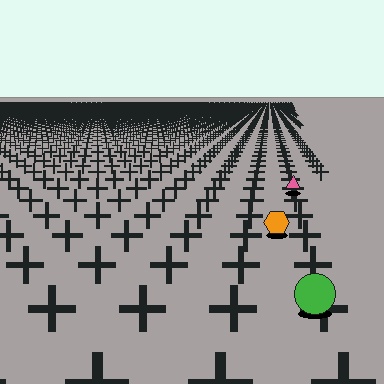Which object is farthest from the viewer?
The pink triangle is farthest from the viewer. It appears smaller and the ground texture around it is denser.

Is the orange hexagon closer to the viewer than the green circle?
No. The green circle is closer — you can tell from the texture gradient: the ground texture is coarser near it.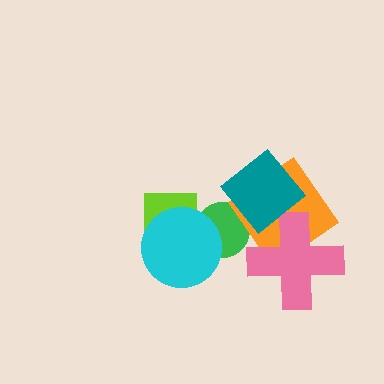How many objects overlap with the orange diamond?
2 objects overlap with the orange diamond.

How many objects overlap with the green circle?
1 object overlaps with the green circle.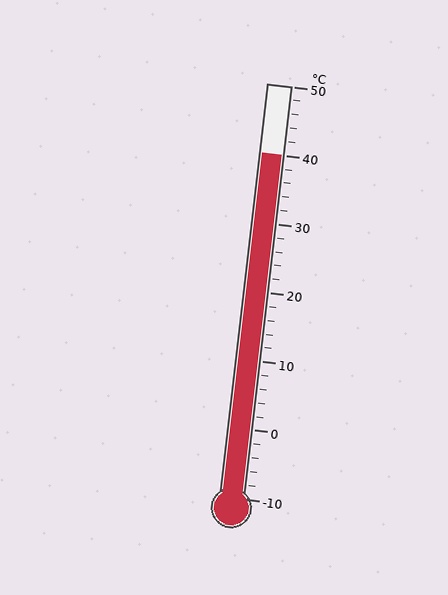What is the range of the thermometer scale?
The thermometer scale ranges from -10°C to 50°C.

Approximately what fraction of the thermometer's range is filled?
The thermometer is filled to approximately 85% of its range.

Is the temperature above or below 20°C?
The temperature is above 20°C.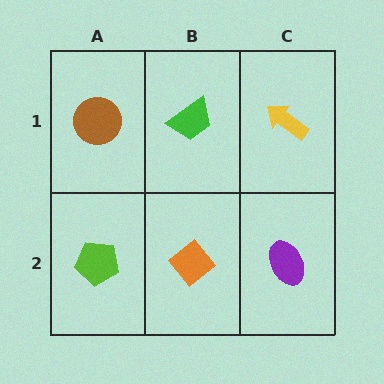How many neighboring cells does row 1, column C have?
2.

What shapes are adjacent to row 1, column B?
An orange diamond (row 2, column B), a brown circle (row 1, column A), a yellow arrow (row 1, column C).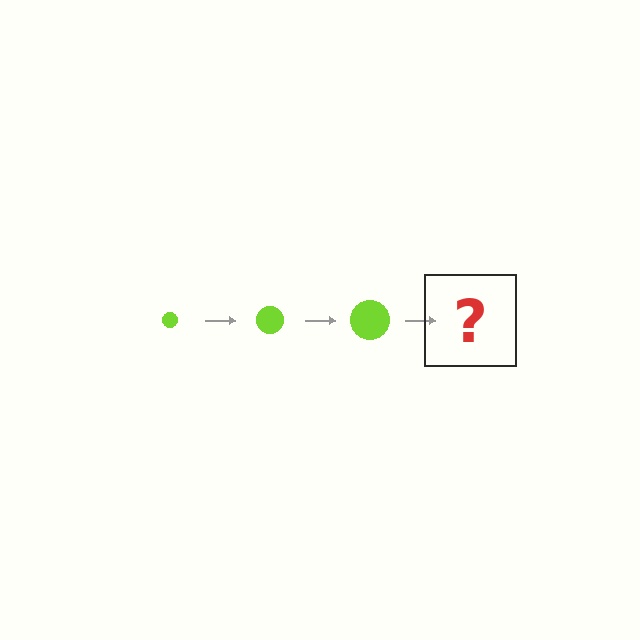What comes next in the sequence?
The next element should be a lime circle, larger than the previous one.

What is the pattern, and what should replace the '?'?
The pattern is that the circle gets progressively larger each step. The '?' should be a lime circle, larger than the previous one.